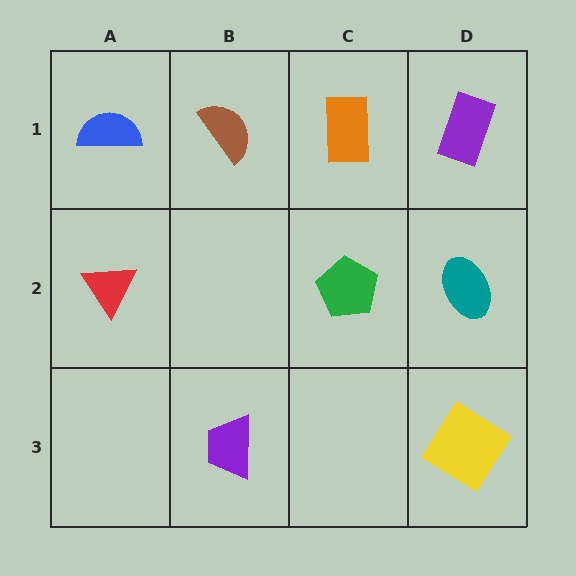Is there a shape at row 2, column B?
No, that cell is empty.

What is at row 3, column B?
A purple trapezoid.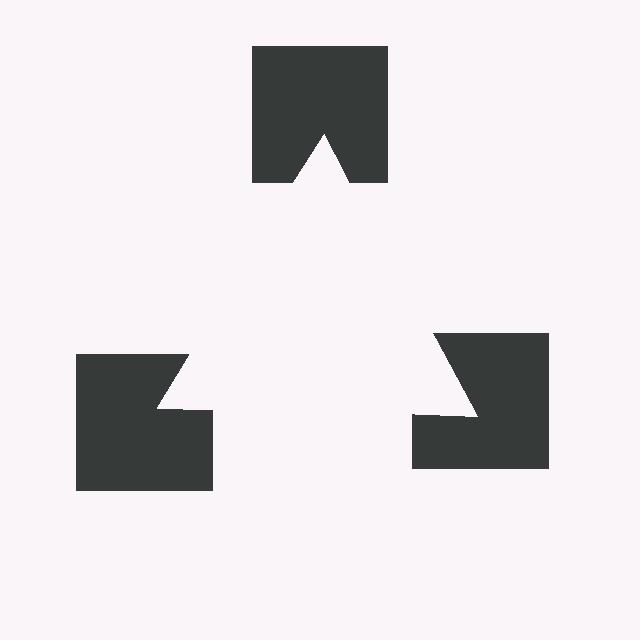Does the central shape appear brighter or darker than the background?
It typically appears slightly brighter than the background, even though no actual brightness change is drawn.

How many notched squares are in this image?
There are 3 — one at each vertex of the illusory triangle.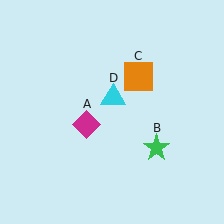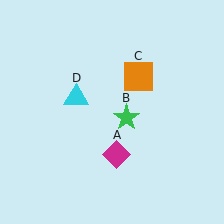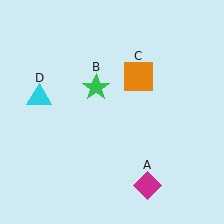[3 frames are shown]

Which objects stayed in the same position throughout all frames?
Orange square (object C) remained stationary.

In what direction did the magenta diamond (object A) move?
The magenta diamond (object A) moved down and to the right.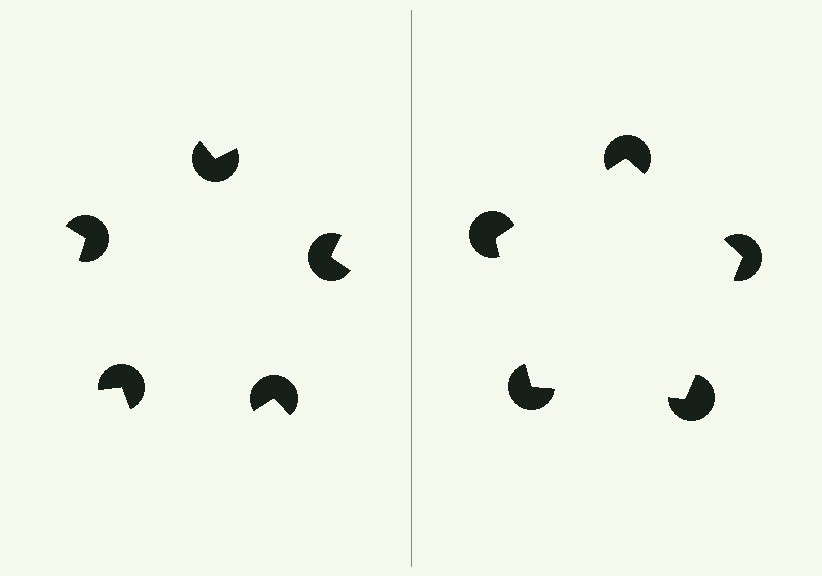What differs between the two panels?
The pac-man discs are positioned identically on both sides; only the wedge orientations differ. On the right they align to a pentagon; on the left they are misaligned.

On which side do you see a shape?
An illusory pentagon appears on the right side. On the left side the wedge cuts are rotated, so no coherent shape forms.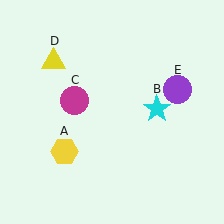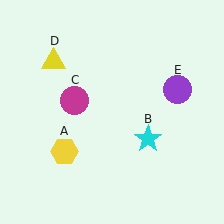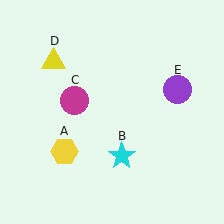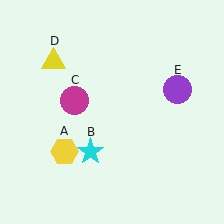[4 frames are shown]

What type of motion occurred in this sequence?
The cyan star (object B) rotated clockwise around the center of the scene.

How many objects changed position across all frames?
1 object changed position: cyan star (object B).